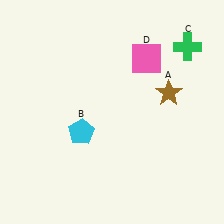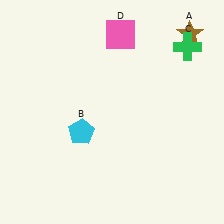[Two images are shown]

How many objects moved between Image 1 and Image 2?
2 objects moved between the two images.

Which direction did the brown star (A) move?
The brown star (A) moved up.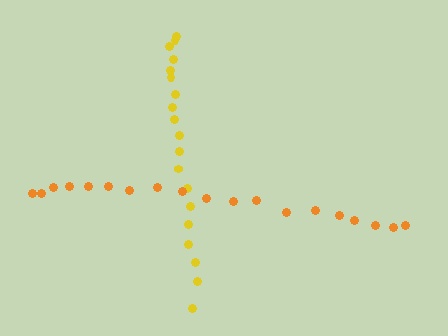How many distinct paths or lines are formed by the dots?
There are 2 distinct paths.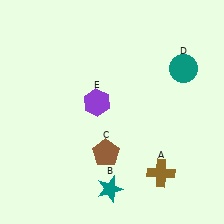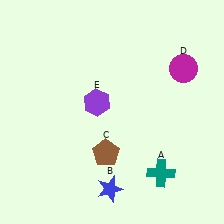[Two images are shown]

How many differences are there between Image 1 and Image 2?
There are 3 differences between the two images.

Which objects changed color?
A changed from brown to teal. B changed from teal to blue. D changed from teal to magenta.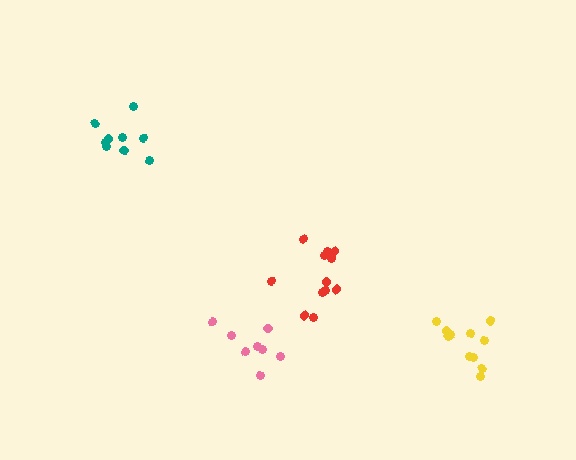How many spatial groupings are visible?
There are 4 spatial groupings.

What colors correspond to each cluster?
The clusters are colored: red, yellow, pink, teal.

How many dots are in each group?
Group 1: 12 dots, Group 2: 11 dots, Group 3: 8 dots, Group 4: 9 dots (40 total).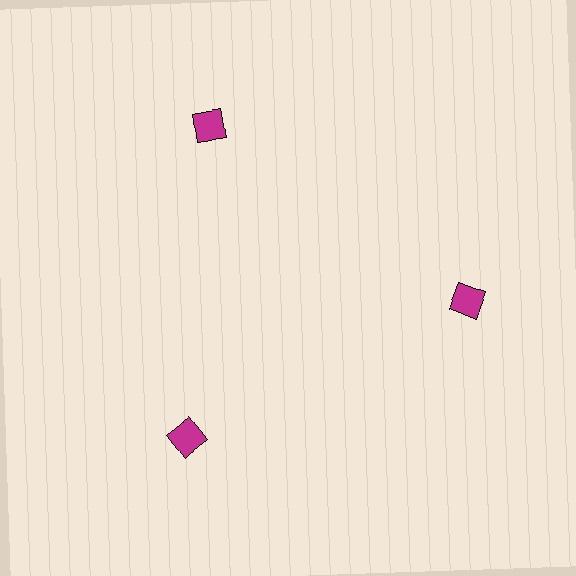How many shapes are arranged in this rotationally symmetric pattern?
There are 3 shapes, arranged in 3 groups of 1.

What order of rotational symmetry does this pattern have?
This pattern has 3-fold rotational symmetry.